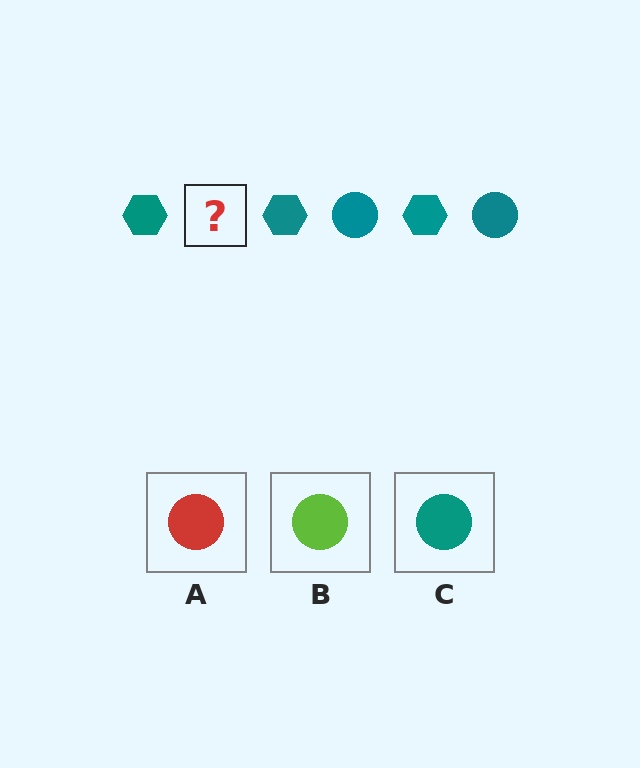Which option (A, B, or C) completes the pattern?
C.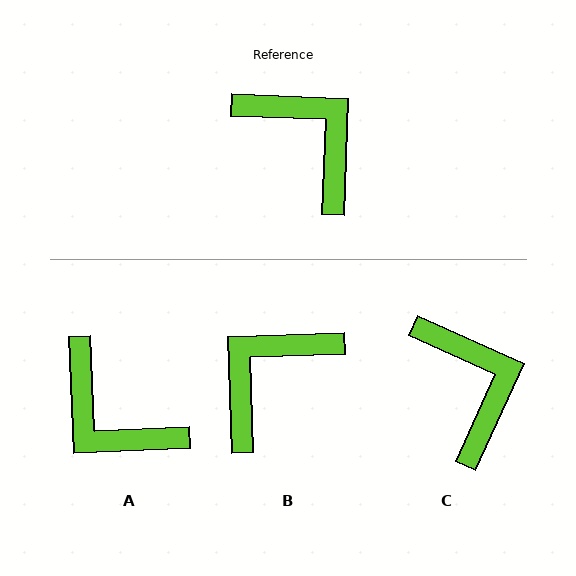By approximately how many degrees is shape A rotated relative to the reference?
Approximately 175 degrees clockwise.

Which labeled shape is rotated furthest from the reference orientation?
A, about 175 degrees away.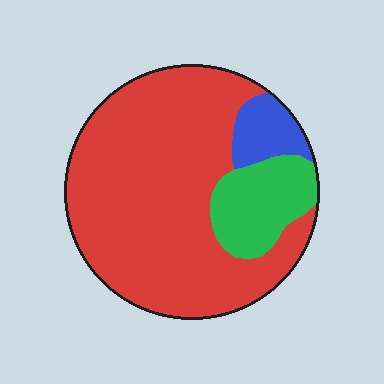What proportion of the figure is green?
Green takes up about one sixth (1/6) of the figure.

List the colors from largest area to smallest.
From largest to smallest: red, green, blue.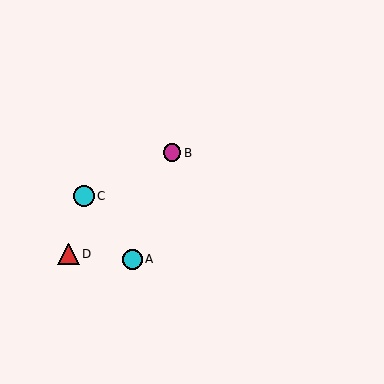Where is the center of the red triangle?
The center of the red triangle is at (69, 254).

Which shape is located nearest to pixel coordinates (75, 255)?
The red triangle (labeled D) at (69, 254) is nearest to that location.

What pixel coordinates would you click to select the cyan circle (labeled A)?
Click at (132, 259) to select the cyan circle A.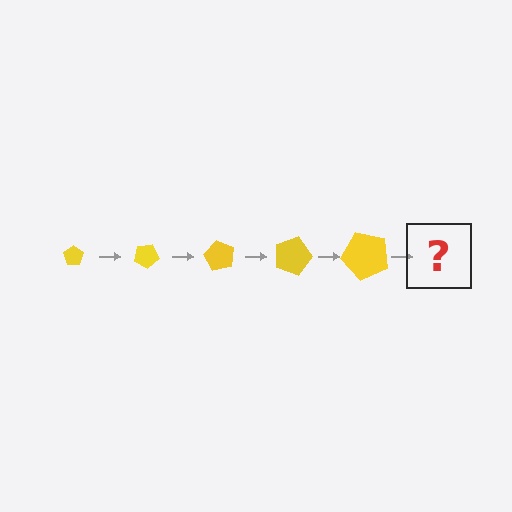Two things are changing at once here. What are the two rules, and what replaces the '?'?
The two rules are that the pentagon grows larger each step and it rotates 30 degrees each step. The '?' should be a pentagon, larger than the previous one and rotated 150 degrees from the start.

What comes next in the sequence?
The next element should be a pentagon, larger than the previous one and rotated 150 degrees from the start.